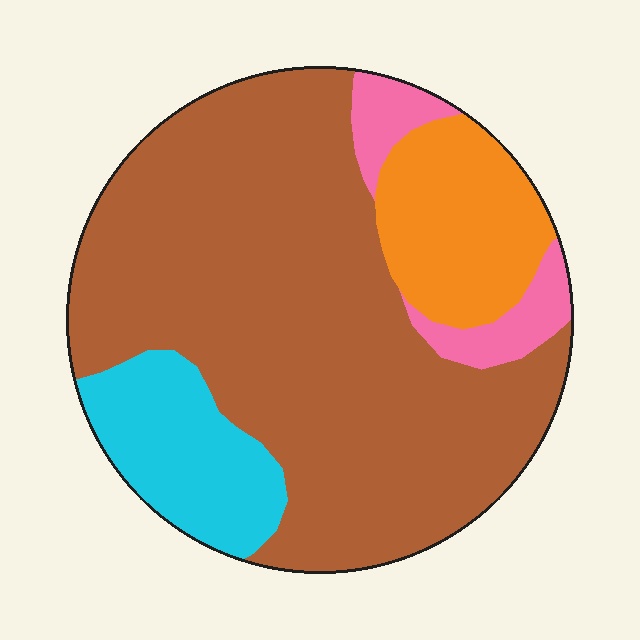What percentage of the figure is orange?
Orange takes up about one eighth (1/8) of the figure.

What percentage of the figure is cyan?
Cyan takes up about one eighth (1/8) of the figure.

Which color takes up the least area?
Pink, at roughly 5%.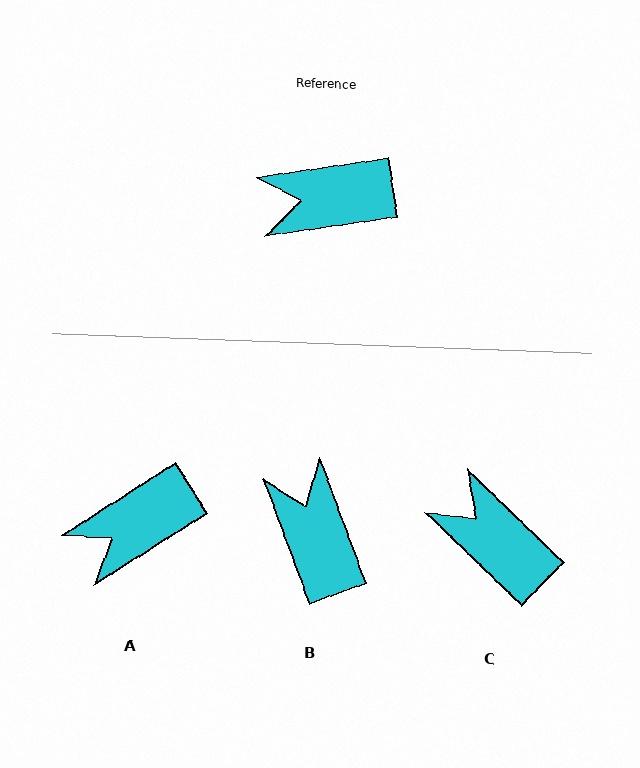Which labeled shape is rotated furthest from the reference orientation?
B, about 78 degrees away.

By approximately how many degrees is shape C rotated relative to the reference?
Approximately 52 degrees clockwise.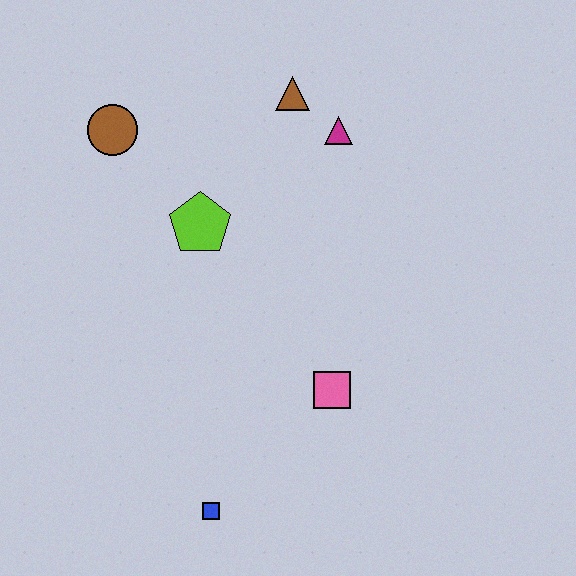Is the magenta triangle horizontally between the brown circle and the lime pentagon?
No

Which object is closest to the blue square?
The pink square is closest to the blue square.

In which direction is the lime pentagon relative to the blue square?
The lime pentagon is above the blue square.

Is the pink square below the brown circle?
Yes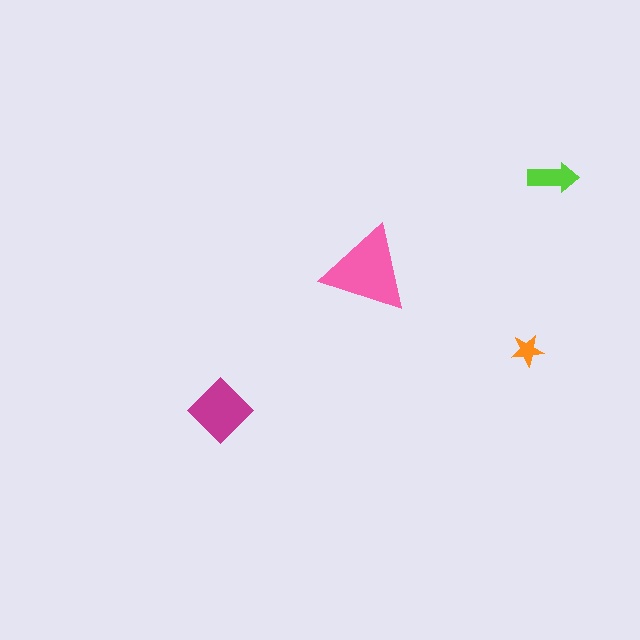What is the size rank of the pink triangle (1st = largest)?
1st.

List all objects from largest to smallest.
The pink triangle, the magenta diamond, the lime arrow, the orange star.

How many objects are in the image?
There are 4 objects in the image.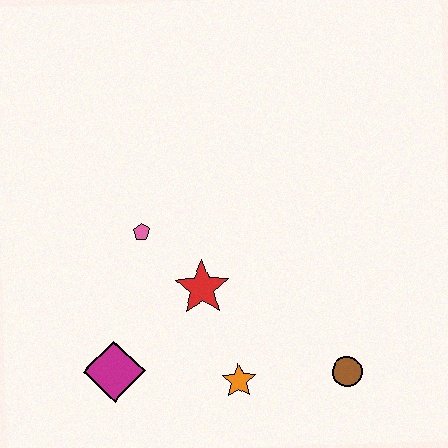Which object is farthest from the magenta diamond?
The brown circle is farthest from the magenta diamond.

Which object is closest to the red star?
The pink pentagon is closest to the red star.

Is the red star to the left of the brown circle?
Yes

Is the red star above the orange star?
Yes